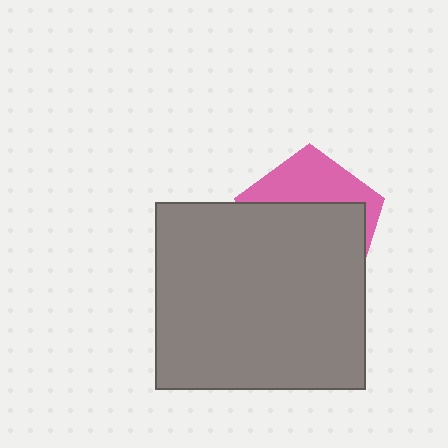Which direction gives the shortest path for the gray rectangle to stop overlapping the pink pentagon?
Moving down gives the shortest separation.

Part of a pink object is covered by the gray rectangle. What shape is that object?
It is a pentagon.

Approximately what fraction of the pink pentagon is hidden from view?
Roughly 66% of the pink pentagon is hidden behind the gray rectangle.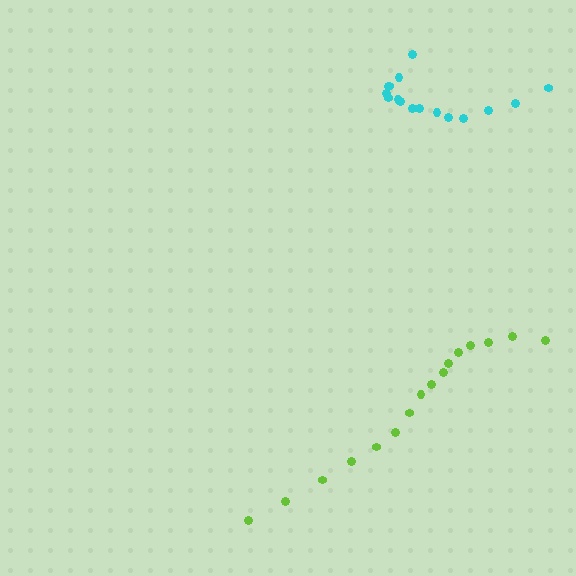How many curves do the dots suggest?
There are 2 distinct paths.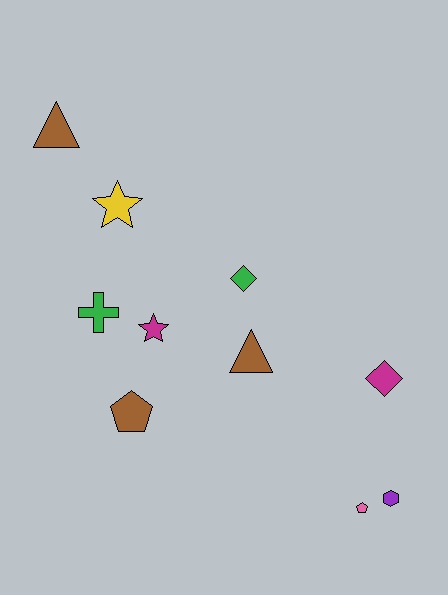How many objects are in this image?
There are 10 objects.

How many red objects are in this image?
There are no red objects.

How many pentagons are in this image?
There are 2 pentagons.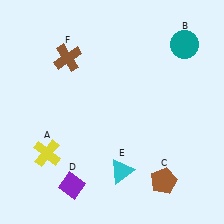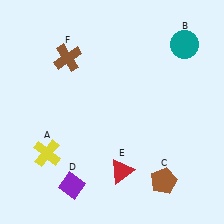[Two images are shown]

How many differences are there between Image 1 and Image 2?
There is 1 difference between the two images.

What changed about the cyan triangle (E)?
In Image 1, E is cyan. In Image 2, it changed to red.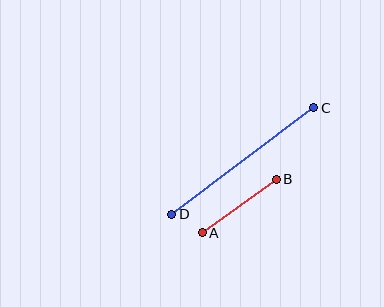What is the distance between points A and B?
The distance is approximately 91 pixels.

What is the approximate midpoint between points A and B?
The midpoint is at approximately (239, 206) pixels.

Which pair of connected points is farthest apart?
Points C and D are farthest apart.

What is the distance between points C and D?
The distance is approximately 177 pixels.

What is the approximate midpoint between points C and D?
The midpoint is at approximately (243, 161) pixels.